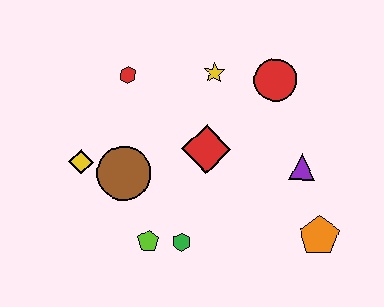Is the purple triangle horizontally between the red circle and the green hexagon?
No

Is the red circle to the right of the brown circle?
Yes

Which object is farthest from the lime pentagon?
The red circle is farthest from the lime pentagon.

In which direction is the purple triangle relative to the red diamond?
The purple triangle is to the right of the red diamond.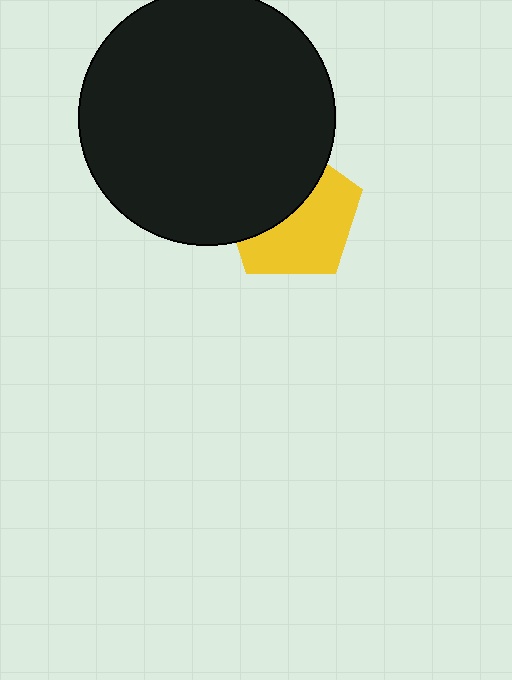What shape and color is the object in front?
The object in front is a black circle.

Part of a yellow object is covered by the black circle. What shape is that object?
It is a pentagon.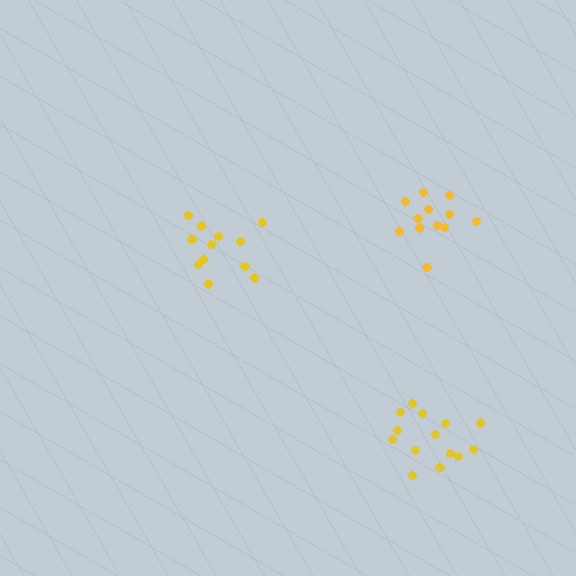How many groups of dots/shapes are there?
There are 3 groups.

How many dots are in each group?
Group 1: 12 dots, Group 2: 12 dots, Group 3: 14 dots (38 total).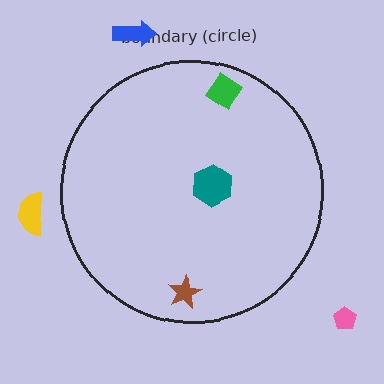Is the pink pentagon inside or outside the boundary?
Outside.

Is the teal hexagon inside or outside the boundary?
Inside.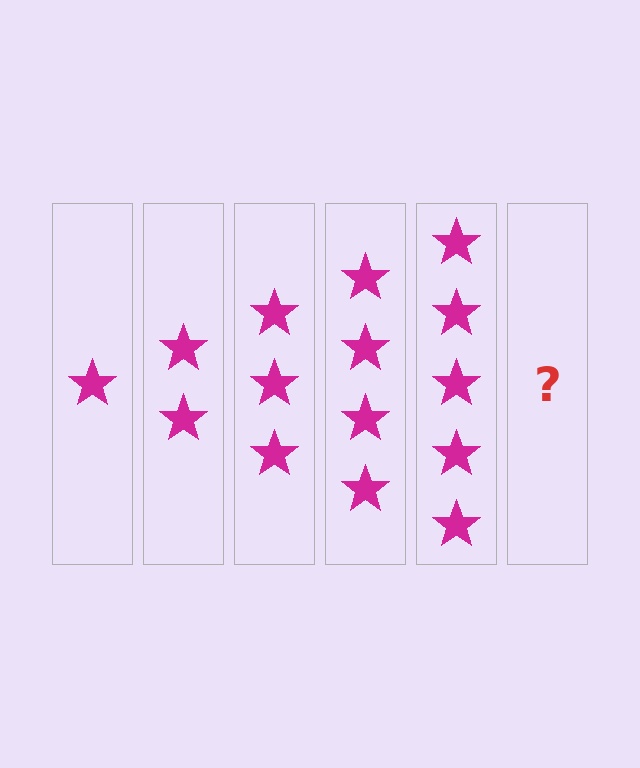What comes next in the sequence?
The next element should be 6 stars.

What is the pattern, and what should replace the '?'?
The pattern is that each step adds one more star. The '?' should be 6 stars.